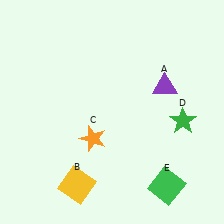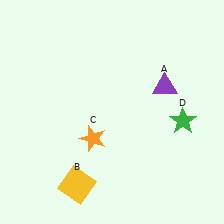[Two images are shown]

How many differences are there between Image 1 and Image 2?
There is 1 difference between the two images.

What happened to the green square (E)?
The green square (E) was removed in Image 2. It was in the bottom-right area of Image 1.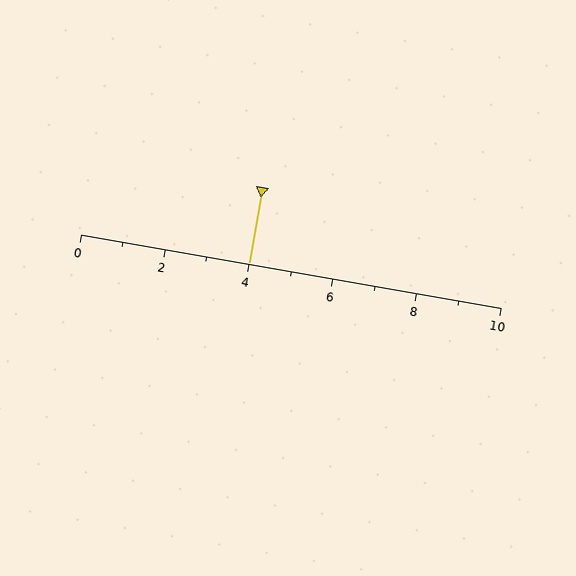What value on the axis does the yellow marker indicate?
The marker indicates approximately 4.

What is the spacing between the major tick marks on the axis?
The major ticks are spaced 2 apart.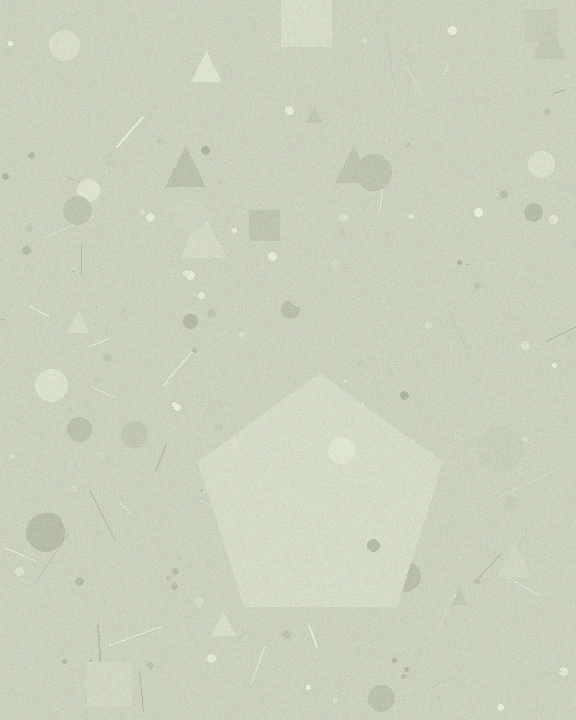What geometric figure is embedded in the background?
A pentagon is embedded in the background.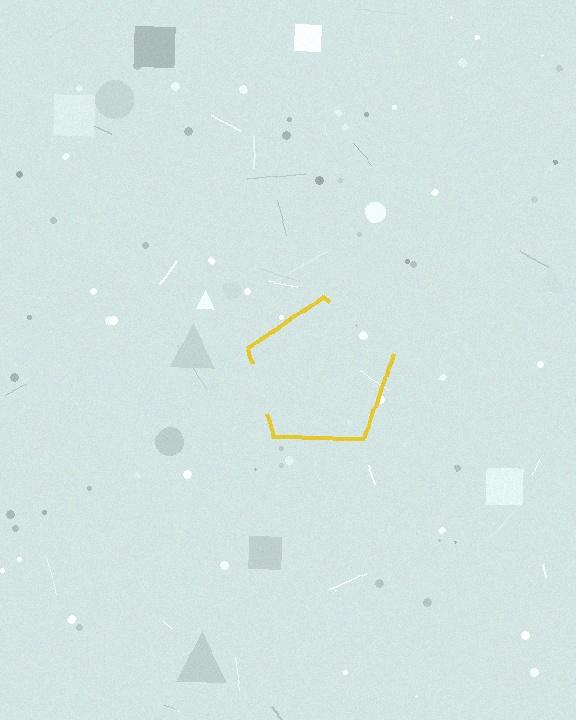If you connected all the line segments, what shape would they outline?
They would outline a pentagon.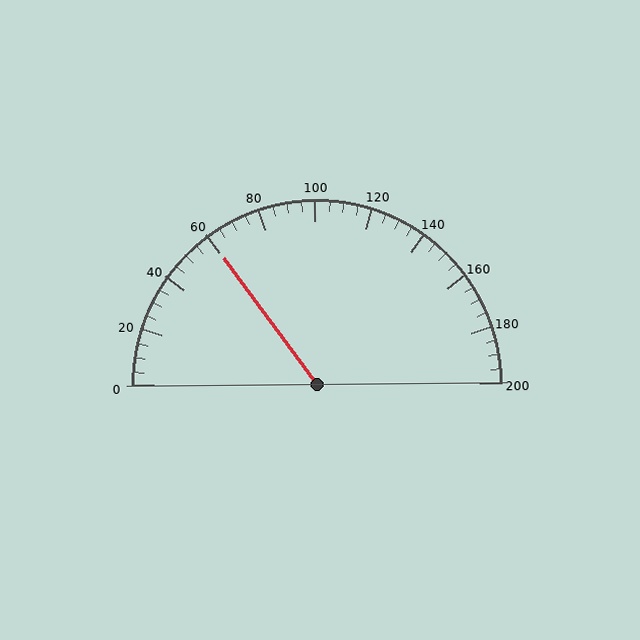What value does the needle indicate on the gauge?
The needle indicates approximately 60.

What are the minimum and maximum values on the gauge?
The gauge ranges from 0 to 200.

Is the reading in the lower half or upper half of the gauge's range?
The reading is in the lower half of the range (0 to 200).